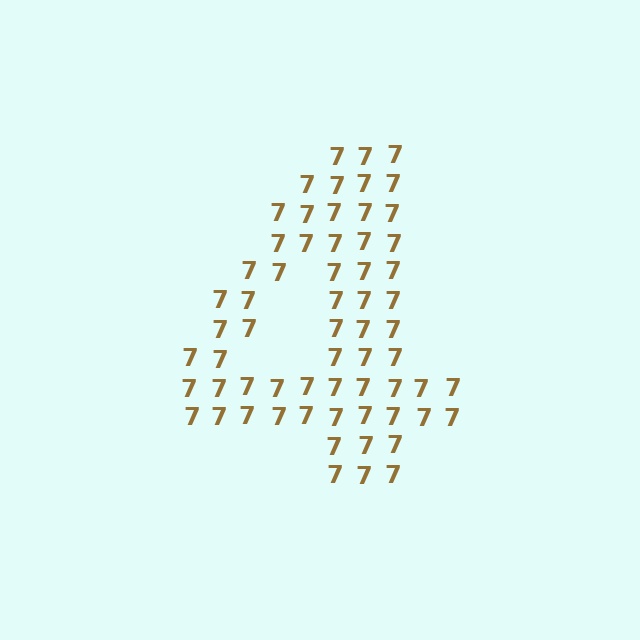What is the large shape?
The large shape is the digit 4.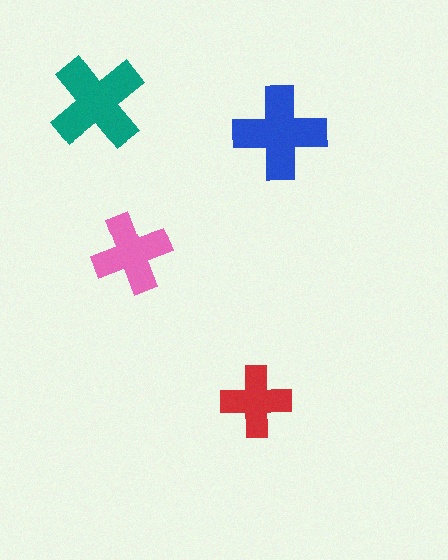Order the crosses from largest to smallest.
the teal one, the blue one, the pink one, the red one.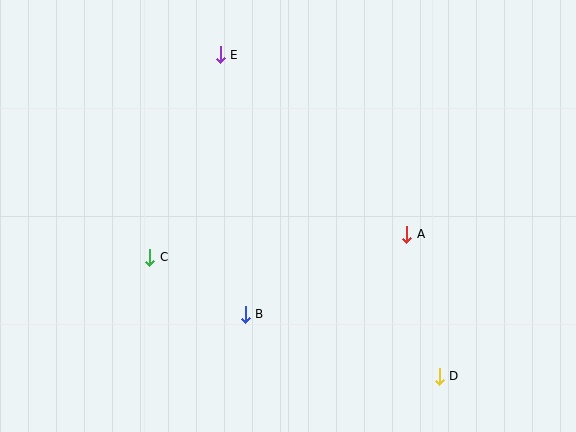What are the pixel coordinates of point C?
Point C is at (150, 257).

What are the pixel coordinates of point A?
Point A is at (407, 234).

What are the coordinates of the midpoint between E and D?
The midpoint between E and D is at (330, 216).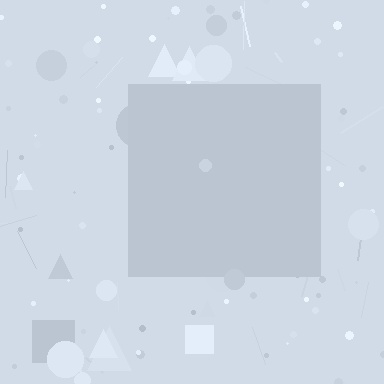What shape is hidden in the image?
A square is hidden in the image.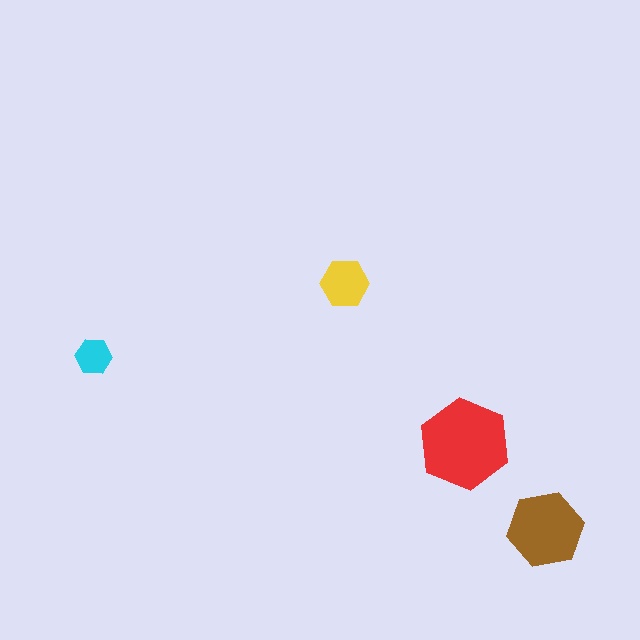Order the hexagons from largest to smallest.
the red one, the brown one, the yellow one, the cyan one.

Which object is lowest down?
The brown hexagon is bottommost.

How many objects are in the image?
There are 4 objects in the image.